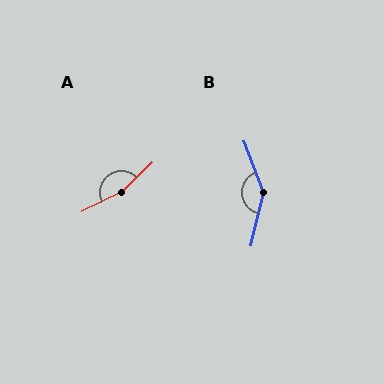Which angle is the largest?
A, at approximately 163 degrees.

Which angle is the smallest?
B, at approximately 147 degrees.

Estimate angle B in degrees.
Approximately 147 degrees.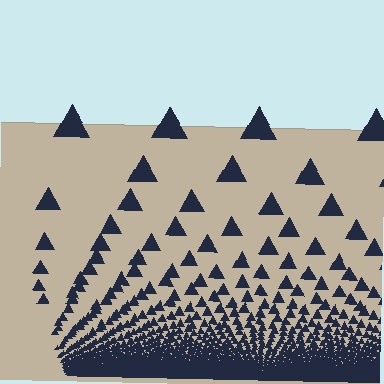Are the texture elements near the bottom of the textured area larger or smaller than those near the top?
Smaller. The gradient is inverted — elements near the bottom are smaller and denser.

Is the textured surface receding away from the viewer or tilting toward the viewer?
The surface appears to tilt toward the viewer. Texture elements get larger and sparser toward the top.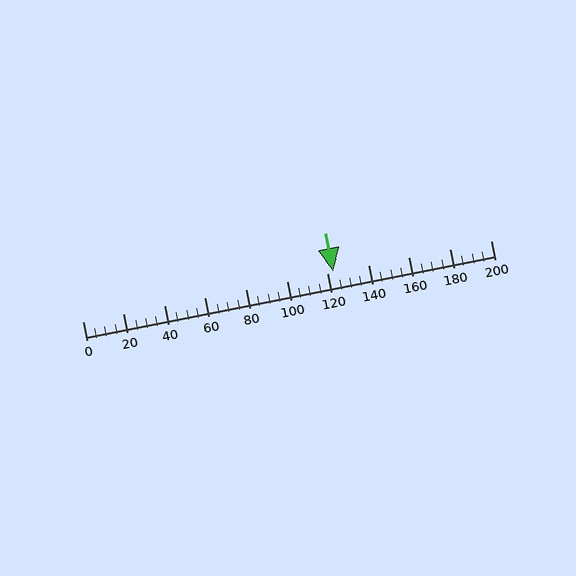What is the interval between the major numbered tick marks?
The major tick marks are spaced 20 units apart.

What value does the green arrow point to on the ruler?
The green arrow points to approximately 123.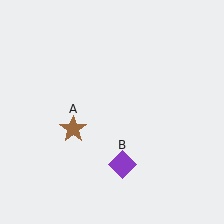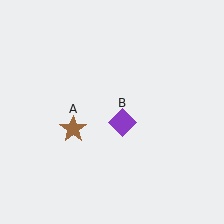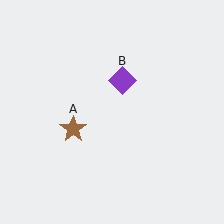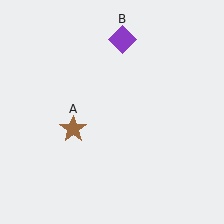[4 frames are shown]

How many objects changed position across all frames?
1 object changed position: purple diamond (object B).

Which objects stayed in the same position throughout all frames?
Brown star (object A) remained stationary.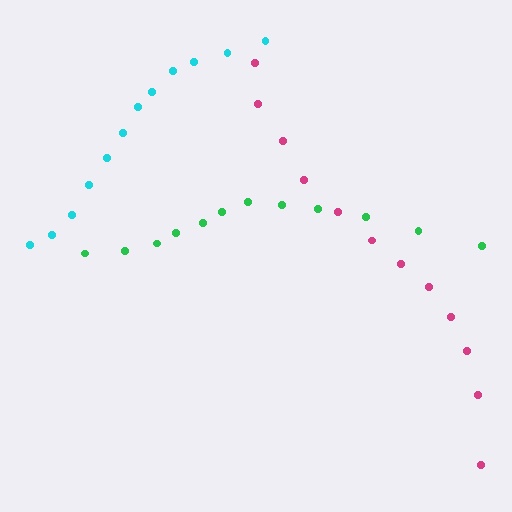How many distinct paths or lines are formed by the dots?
There are 3 distinct paths.